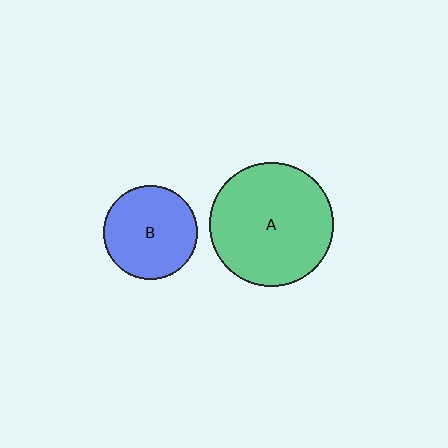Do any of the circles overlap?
No, none of the circles overlap.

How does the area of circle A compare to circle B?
Approximately 1.7 times.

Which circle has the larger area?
Circle A (green).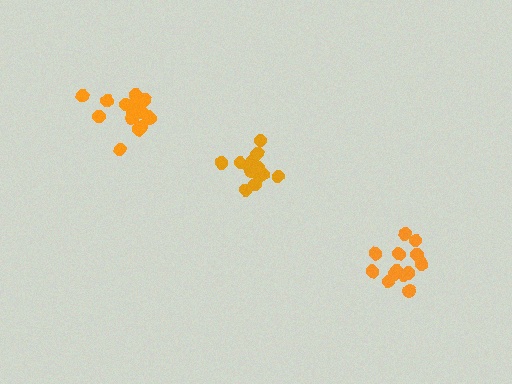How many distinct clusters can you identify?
There are 3 distinct clusters.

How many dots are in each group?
Group 1: 16 dots, Group 2: 14 dots, Group 3: 13 dots (43 total).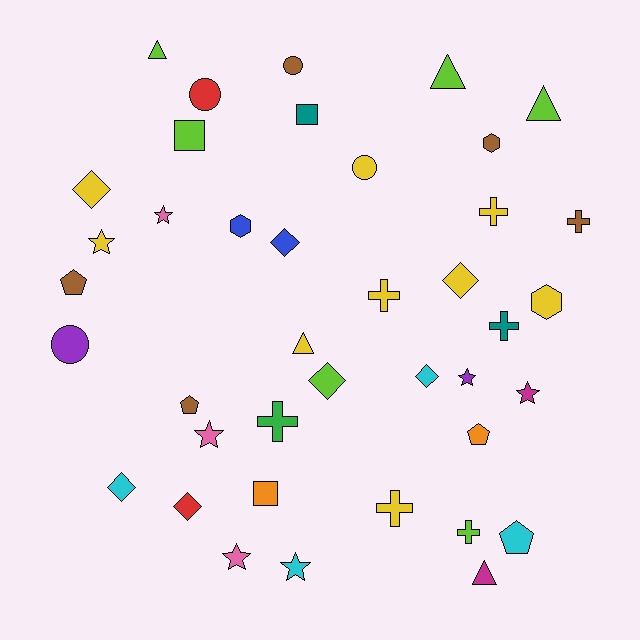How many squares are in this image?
There are 3 squares.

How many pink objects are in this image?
There are 3 pink objects.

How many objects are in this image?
There are 40 objects.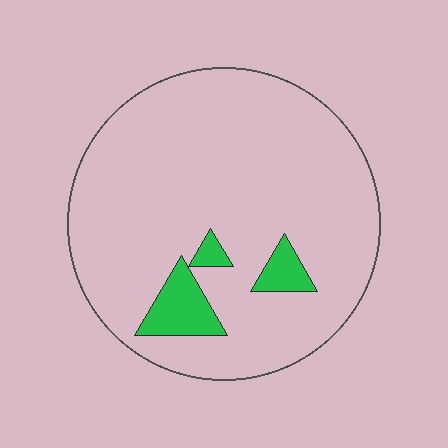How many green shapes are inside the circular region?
3.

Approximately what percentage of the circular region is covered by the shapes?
Approximately 10%.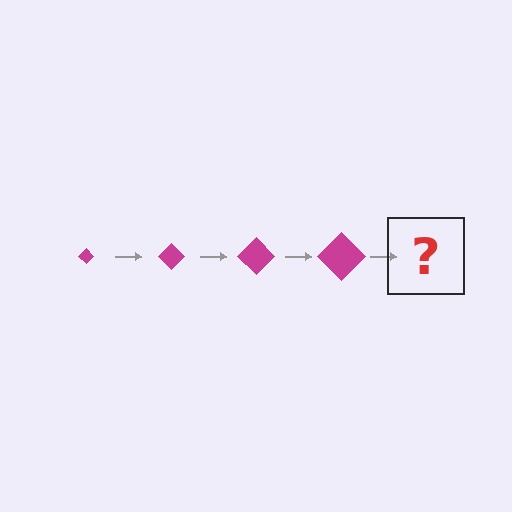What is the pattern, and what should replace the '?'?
The pattern is that the diamond gets progressively larger each step. The '?' should be a magenta diamond, larger than the previous one.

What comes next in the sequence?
The next element should be a magenta diamond, larger than the previous one.